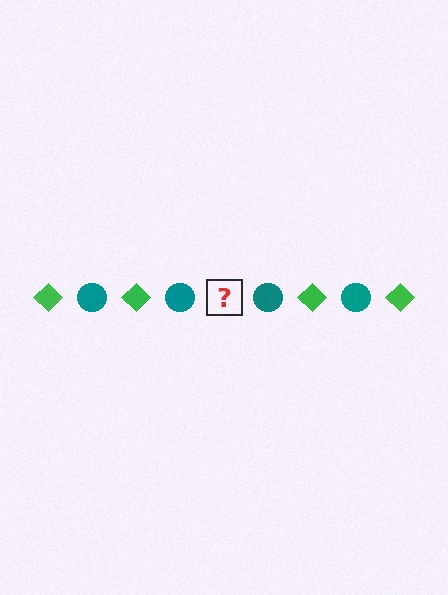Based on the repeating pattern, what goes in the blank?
The blank should be a green diamond.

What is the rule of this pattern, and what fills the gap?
The rule is that the pattern alternates between green diamond and teal circle. The gap should be filled with a green diamond.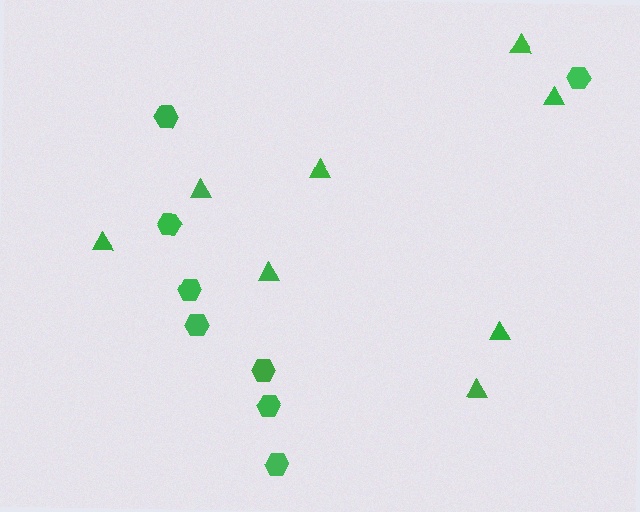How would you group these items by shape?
There are 2 groups: one group of hexagons (8) and one group of triangles (8).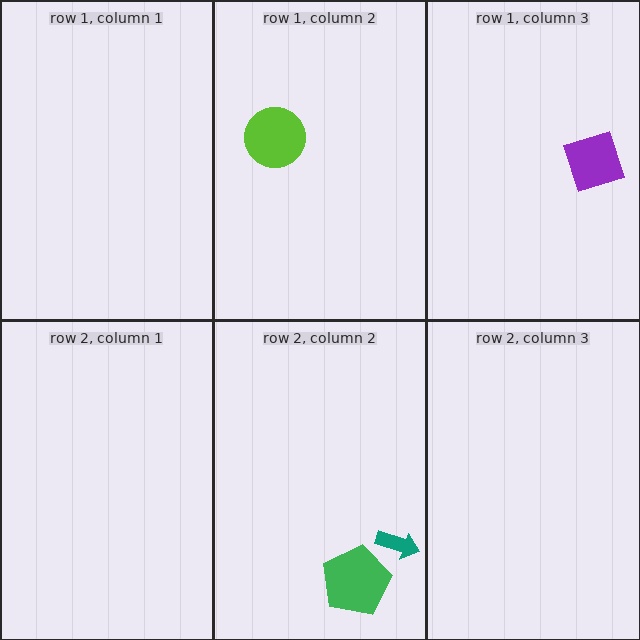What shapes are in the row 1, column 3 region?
The purple diamond.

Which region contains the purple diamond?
The row 1, column 3 region.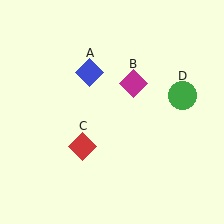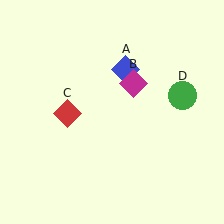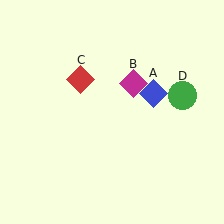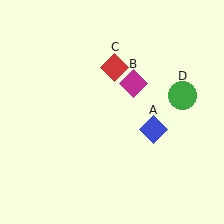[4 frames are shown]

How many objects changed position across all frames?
2 objects changed position: blue diamond (object A), red diamond (object C).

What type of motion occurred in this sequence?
The blue diamond (object A), red diamond (object C) rotated clockwise around the center of the scene.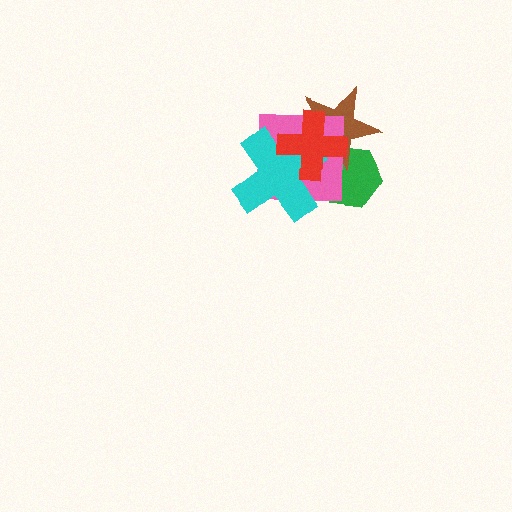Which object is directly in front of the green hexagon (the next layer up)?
The brown star is directly in front of the green hexagon.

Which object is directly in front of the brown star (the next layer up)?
The pink square is directly in front of the brown star.